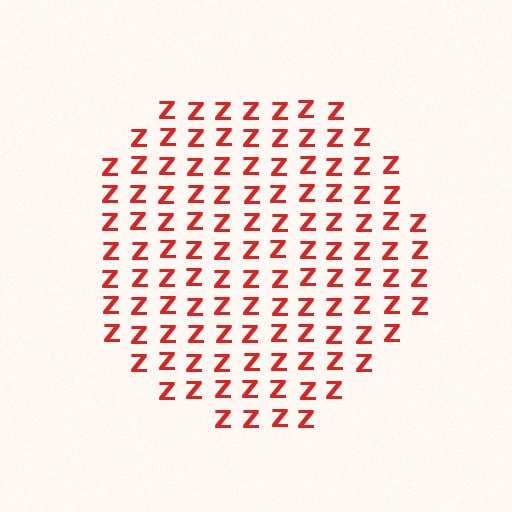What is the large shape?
The large shape is a circle.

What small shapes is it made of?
It is made of small letter Z's.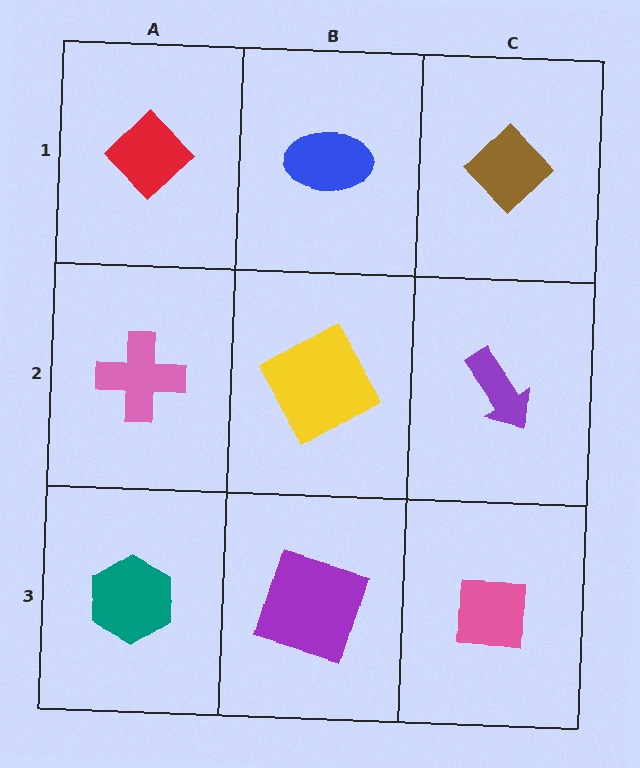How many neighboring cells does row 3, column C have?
2.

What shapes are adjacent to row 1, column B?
A yellow diamond (row 2, column B), a red diamond (row 1, column A), a brown diamond (row 1, column C).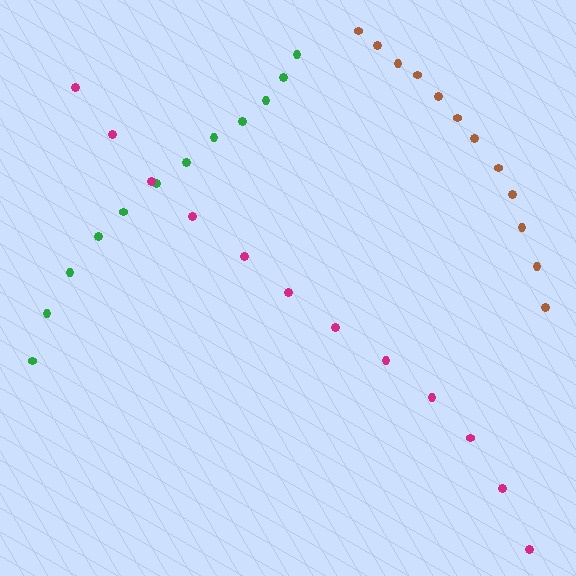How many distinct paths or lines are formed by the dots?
There are 3 distinct paths.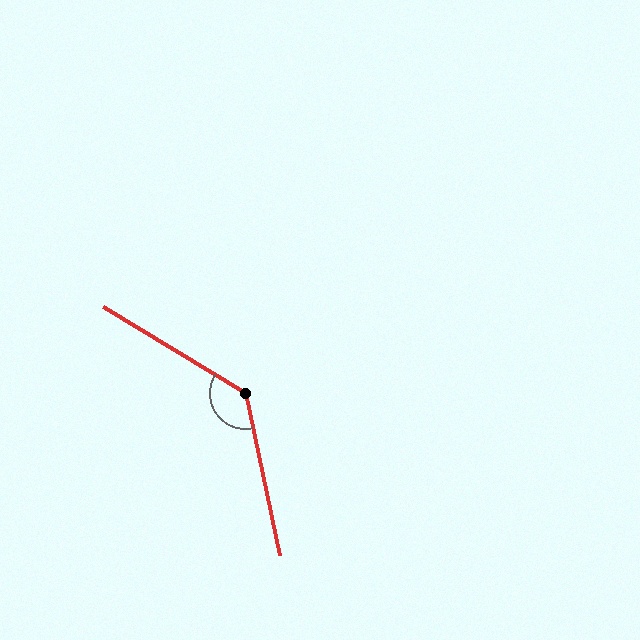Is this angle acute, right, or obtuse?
It is obtuse.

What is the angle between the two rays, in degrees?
Approximately 134 degrees.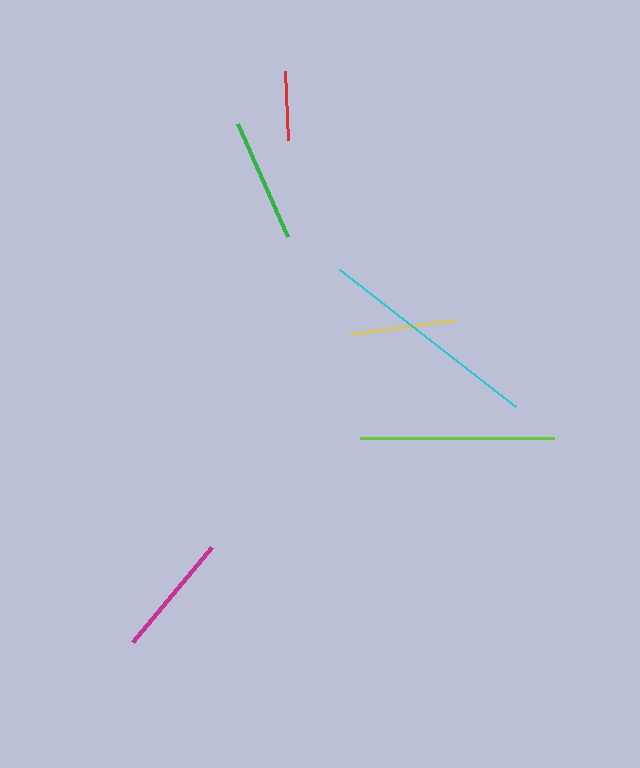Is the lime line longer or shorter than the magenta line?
The lime line is longer than the magenta line.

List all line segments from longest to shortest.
From longest to shortest: cyan, lime, magenta, green, yellow, red.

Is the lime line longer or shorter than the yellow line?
The lime line is longer than the yellow line.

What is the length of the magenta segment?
The magenta segment is approximately 123 pixels long.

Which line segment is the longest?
The cyan line is the longest at approximately 223 pixels.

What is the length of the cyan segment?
The cyan segment is approximately 223 pixels long.